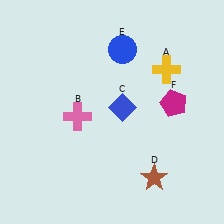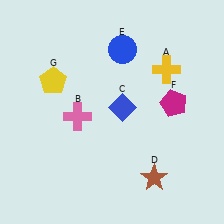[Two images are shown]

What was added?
A yellow pentagon (G) was added in Image 2.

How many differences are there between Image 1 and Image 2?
There is 1 difference between the two images.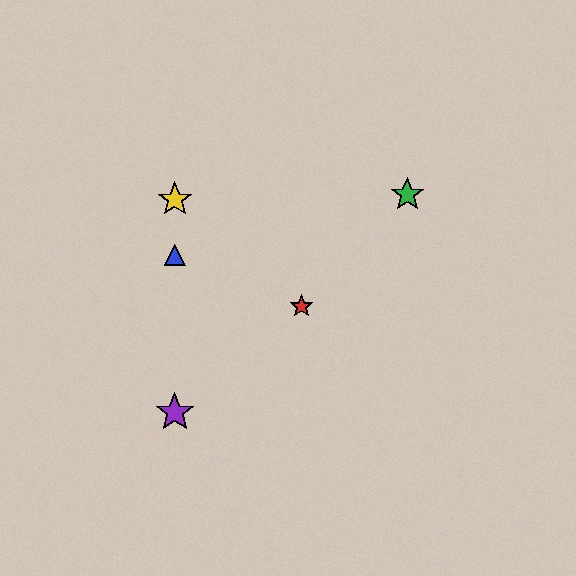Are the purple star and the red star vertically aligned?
No, the purple star is at x≈175 and the red star is at x≈302.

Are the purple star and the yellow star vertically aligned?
Yes, both are at x≈175.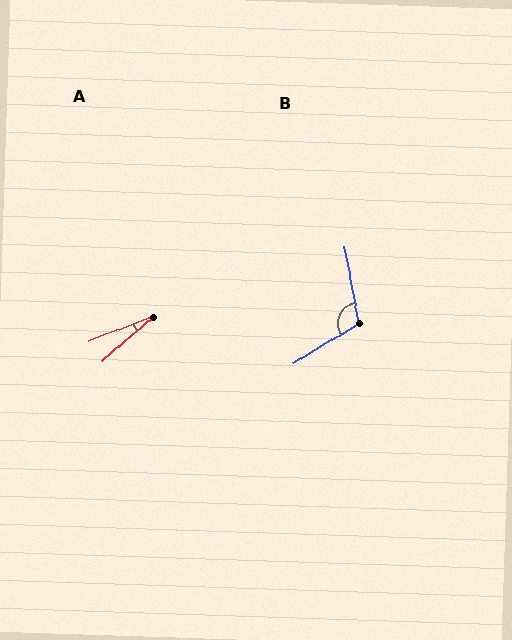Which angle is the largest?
B, at approximately 111 degrees.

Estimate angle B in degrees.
Approximately 111 degrees.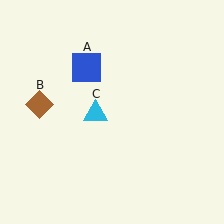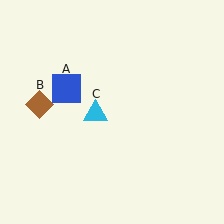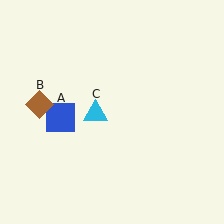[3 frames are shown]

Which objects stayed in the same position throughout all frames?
Brown diamond (object B) and cyan triangle (object C) remained stationary.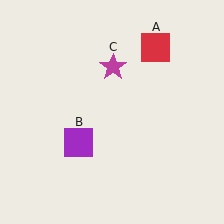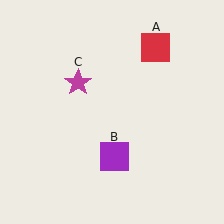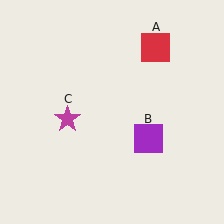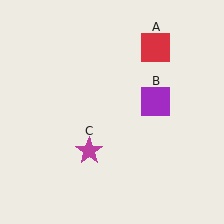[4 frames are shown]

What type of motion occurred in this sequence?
The purple square (object B), magenta star (object C) rotated counterclockwise around the center of the scene.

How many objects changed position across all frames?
2 objects changed position: purple square (object B), magenta star (object C).